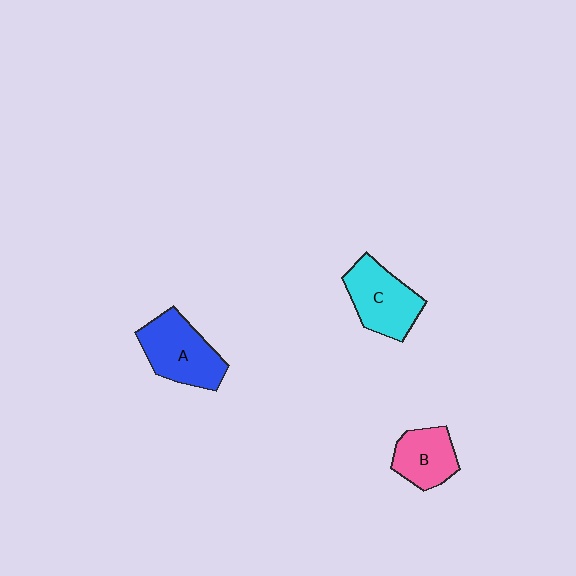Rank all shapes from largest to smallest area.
From largest to smallest: A (blue), C (cyan), B (pink).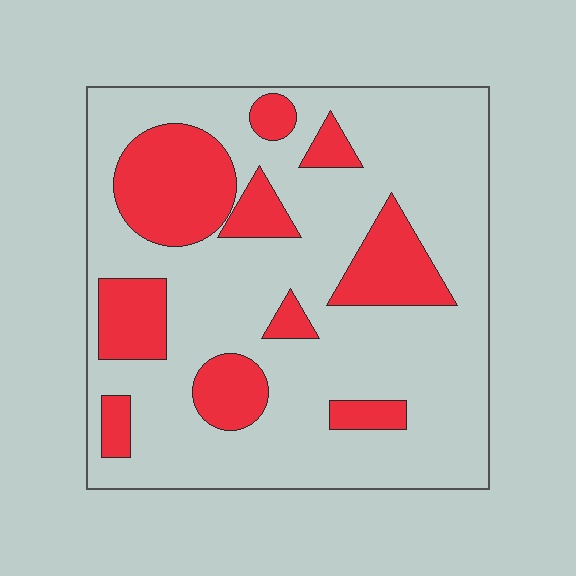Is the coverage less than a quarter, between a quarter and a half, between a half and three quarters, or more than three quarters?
Between a quarter and a half.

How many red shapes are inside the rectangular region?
10.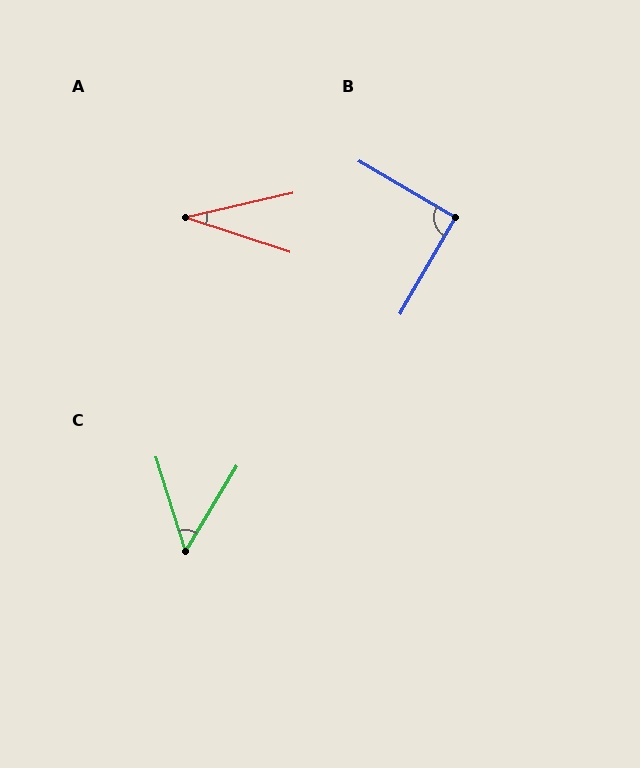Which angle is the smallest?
A, at approximately 31 degrees.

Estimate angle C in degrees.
Approximately 48 degrees.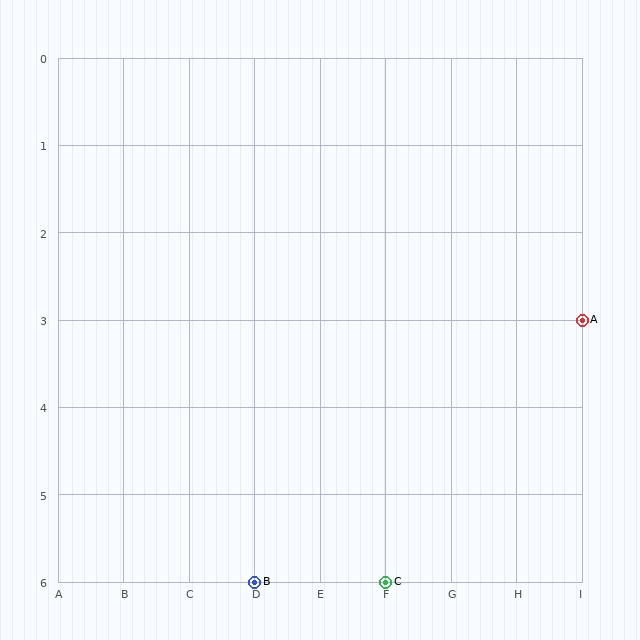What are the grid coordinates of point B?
Point B is at grid coordinates (D, 6).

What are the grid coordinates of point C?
Point C is at grid coordinates (F, 6).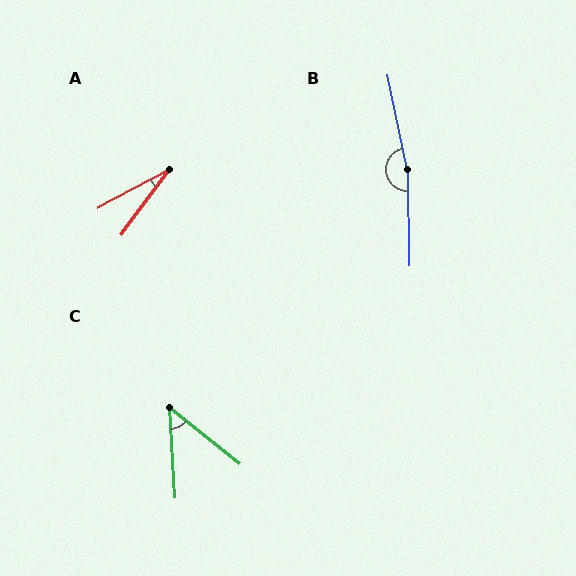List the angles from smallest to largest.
A (25°), C (47°), B (169°).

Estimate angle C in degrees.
Approximately 47 degrees.